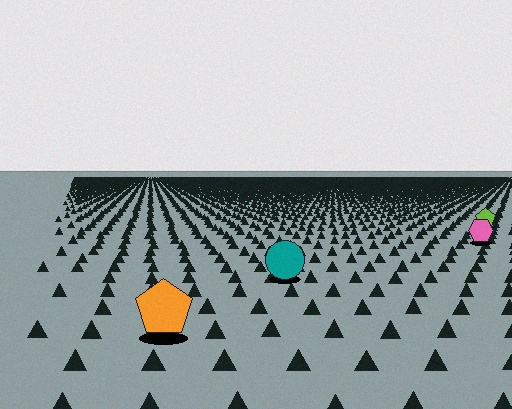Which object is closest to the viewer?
The orange pentagon is closest. The texture marks near it are larger and more spread out.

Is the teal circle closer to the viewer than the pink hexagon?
Yes. The teal circle is closer — you can tell from the texture gradient: the ground texture is coarser near it.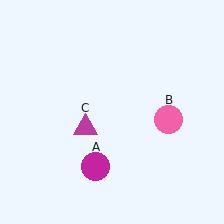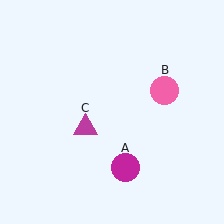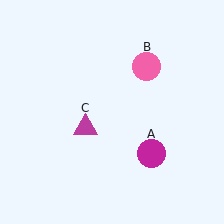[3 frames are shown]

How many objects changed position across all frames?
2 objects changed position: magenta circle (object A), pink circle (object B).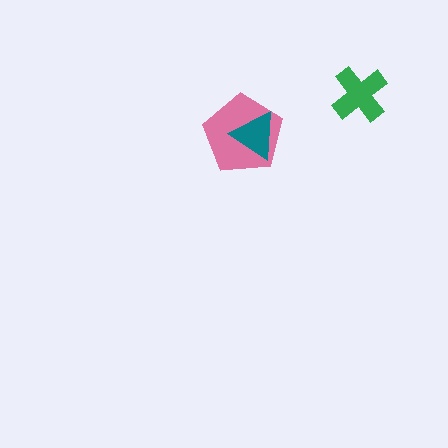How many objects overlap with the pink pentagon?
1 object overlaps with the pink pentagon.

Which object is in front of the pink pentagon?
The teal triangle is in front of the pink pentagon.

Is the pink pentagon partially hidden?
Yes, it is partially covered by another shape.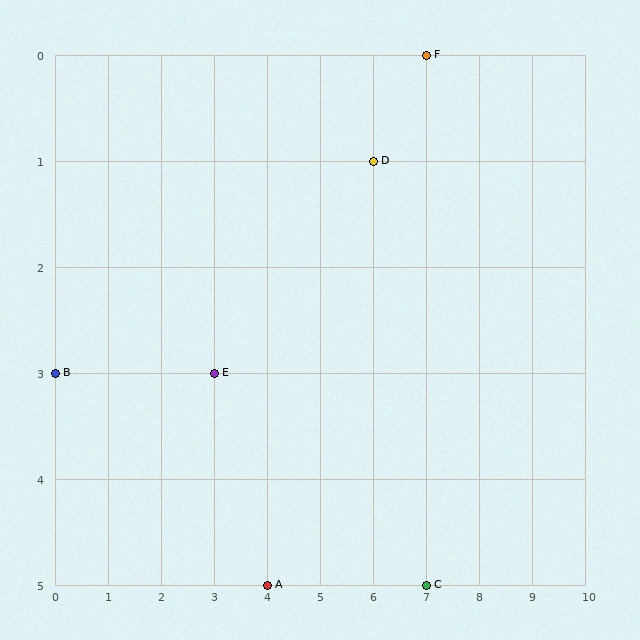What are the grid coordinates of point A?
Point A is at grid coordinates (4, 5).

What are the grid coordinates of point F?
Point F is at grid coordinates (7, 0).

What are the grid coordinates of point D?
Point D is at grid coordinates (6, 1).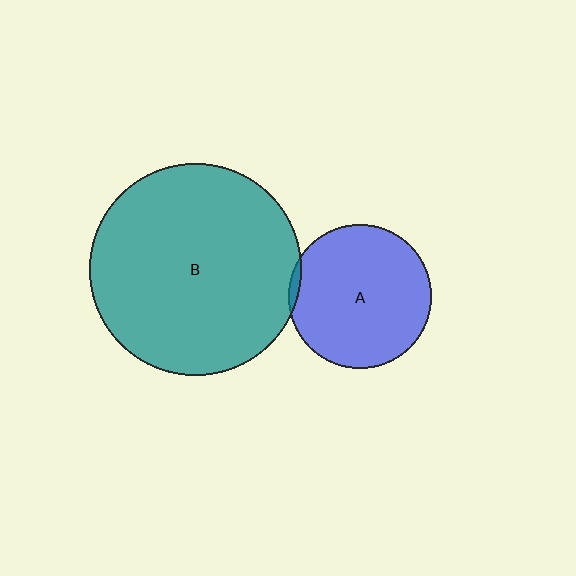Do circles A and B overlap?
Yes.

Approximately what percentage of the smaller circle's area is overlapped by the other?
Approximately 5%.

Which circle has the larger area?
Circle B (teal).